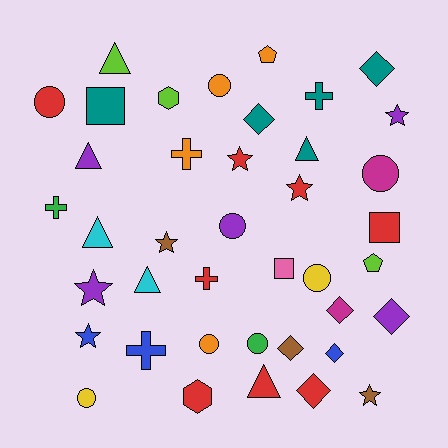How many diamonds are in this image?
There are 7 diamonds.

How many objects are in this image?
There are 40 objects.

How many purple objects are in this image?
There are 5 purple objects.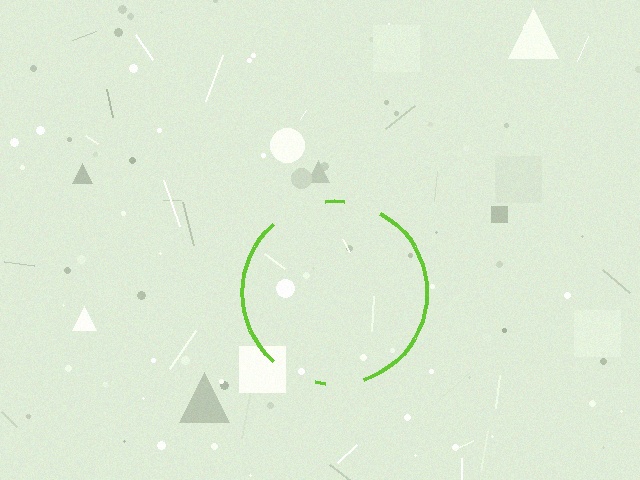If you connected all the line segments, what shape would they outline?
They would outline a circle.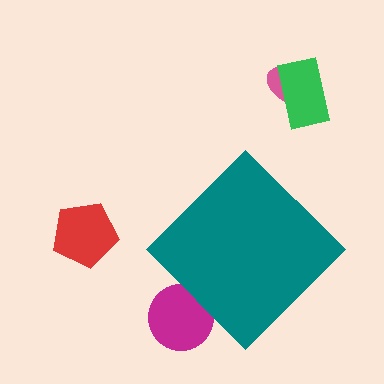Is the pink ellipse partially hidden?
No, the pink ellipse is fully visible.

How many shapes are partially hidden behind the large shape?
1 shape is partially hidden.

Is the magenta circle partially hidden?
Yes, the magenta circle is partially hidden behind the teal diamond.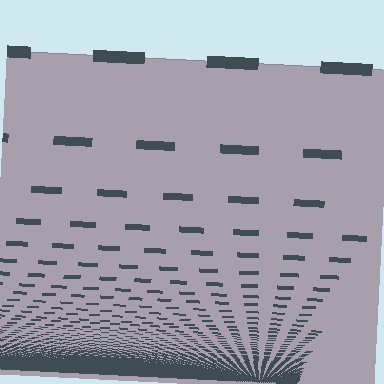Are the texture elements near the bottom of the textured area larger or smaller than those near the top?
Smaller. The gradient is inverted — elements near the bottom are smaller and denser.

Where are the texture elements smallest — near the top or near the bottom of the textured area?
Near the bottom.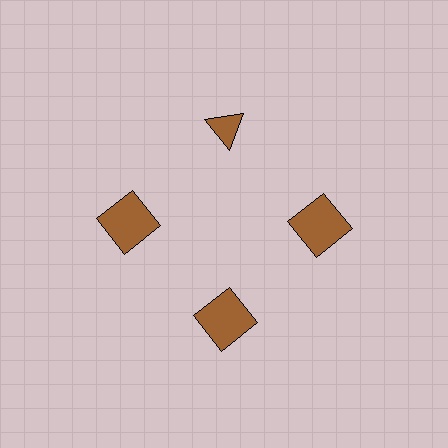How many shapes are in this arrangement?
There are 4 shapes arranged in a ring pattern.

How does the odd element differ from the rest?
It has a different shape: triangle instead of square.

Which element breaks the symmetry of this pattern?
The brown triangle at roughly the 12 o'clock position breaks the symmetry. All other shapes are brown squares.